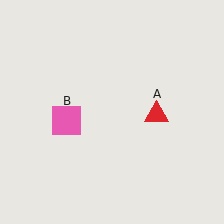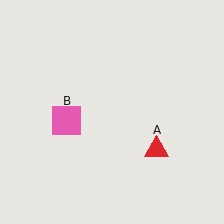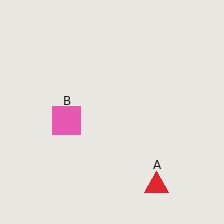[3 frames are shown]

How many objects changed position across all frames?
1 object changed position: red triangle (object A).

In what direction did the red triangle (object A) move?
The red triangle (object A) moved down.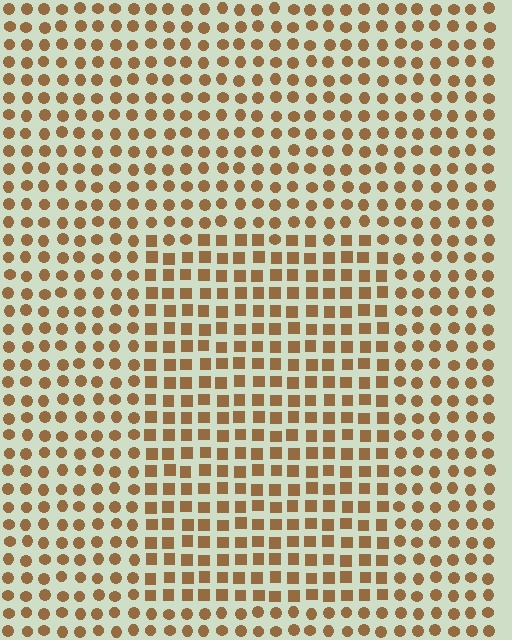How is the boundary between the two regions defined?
The boundary is defined by a change in element shape: squares inside vs. circles outside. All elements share the same color and spacing.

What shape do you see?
I see a rectangle.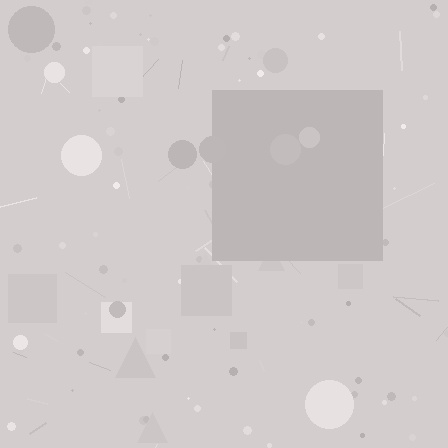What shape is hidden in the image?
A square is hidden in the image.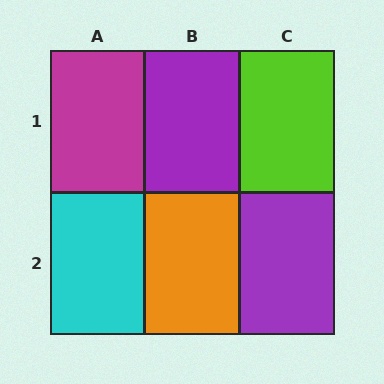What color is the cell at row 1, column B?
Purple.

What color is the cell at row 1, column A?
Magenta.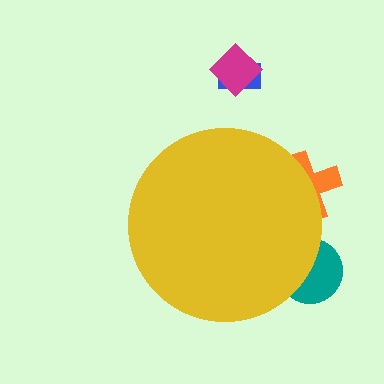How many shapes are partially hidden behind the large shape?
2 shapes are partially hidden.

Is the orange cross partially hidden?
Yes, the orange cross is partially hidden behind the yellow circle.